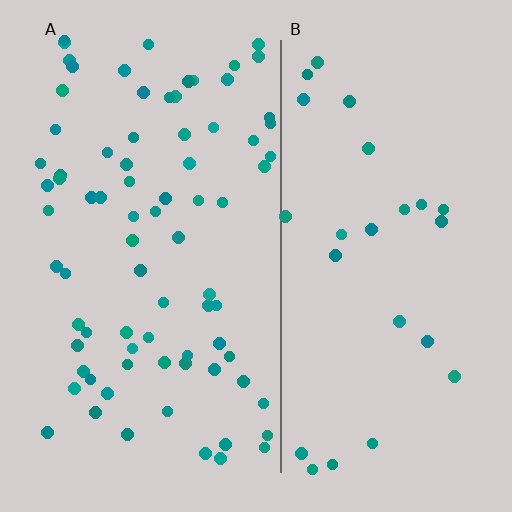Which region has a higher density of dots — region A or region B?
A (the left).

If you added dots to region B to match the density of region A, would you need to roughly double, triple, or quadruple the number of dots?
Approximately triple.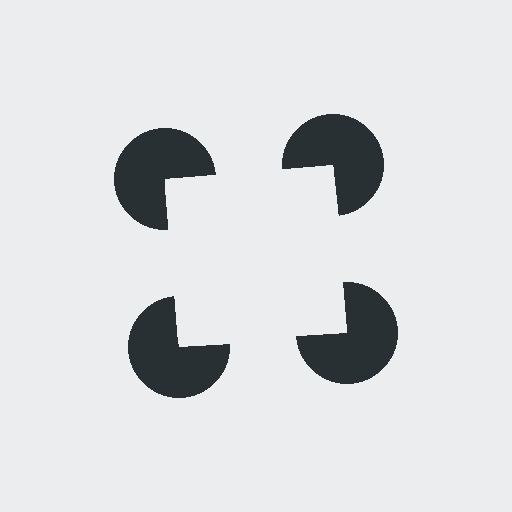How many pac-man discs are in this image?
There are 4 — one at each vertex of the illusory square.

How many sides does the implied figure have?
4 sides.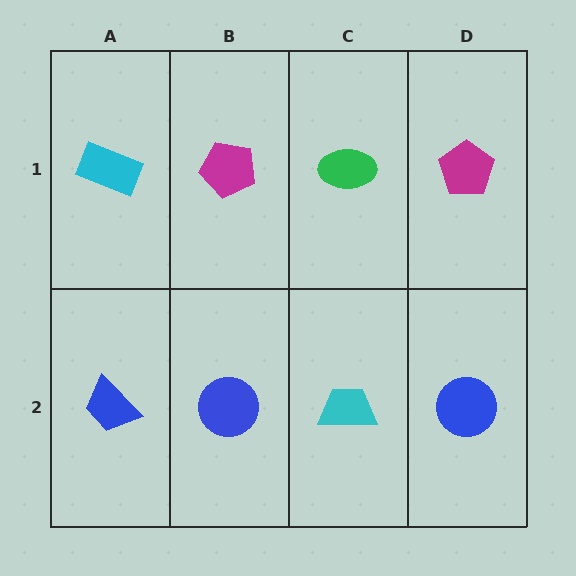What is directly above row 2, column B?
A magenta pentagon.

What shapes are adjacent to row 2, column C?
A green ellipse (row 1, column C), a blue circle (row 2, column B), a blue circle (row 2, column D).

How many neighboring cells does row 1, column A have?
2.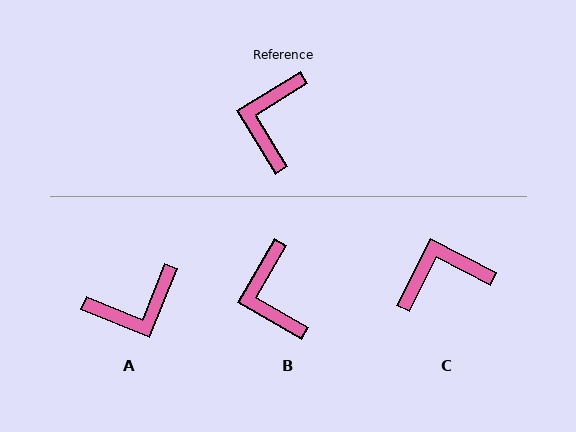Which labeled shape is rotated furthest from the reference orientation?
A, about 127 degrees away.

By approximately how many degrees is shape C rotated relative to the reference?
Approximately 59 degrees clockwise.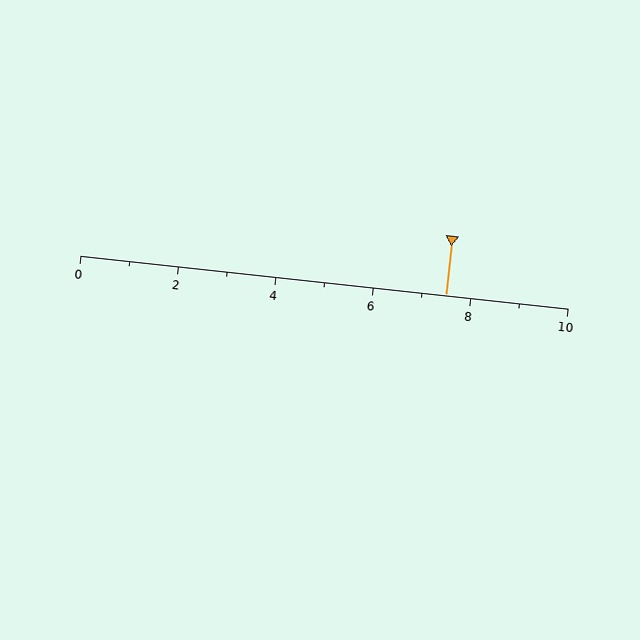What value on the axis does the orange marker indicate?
The marker indicates approximately 7.5.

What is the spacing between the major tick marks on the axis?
The major ticks are spaced 2 apart.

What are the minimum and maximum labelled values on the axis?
The axis runs from 0 to 10.